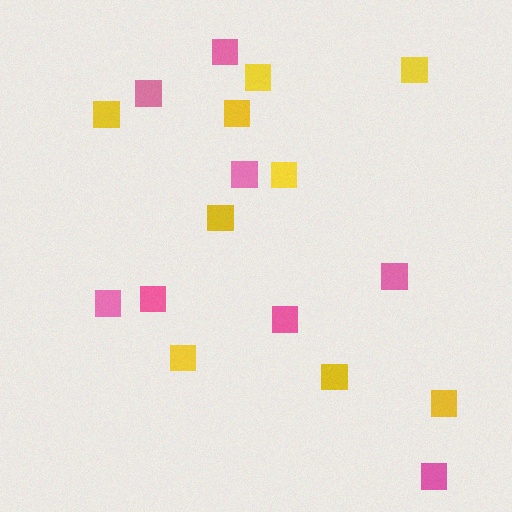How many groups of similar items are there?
There are 2 groups: one group of yellow squares (9) and one group of pink squares (8).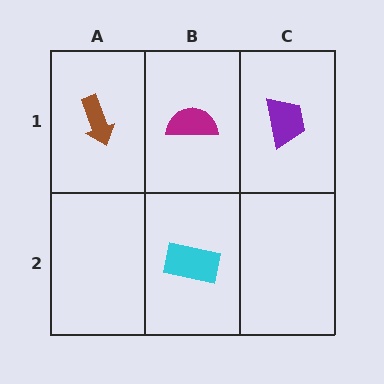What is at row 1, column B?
A magenta semicircle.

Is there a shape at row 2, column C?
No, that cell is empty.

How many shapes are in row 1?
3 shapes.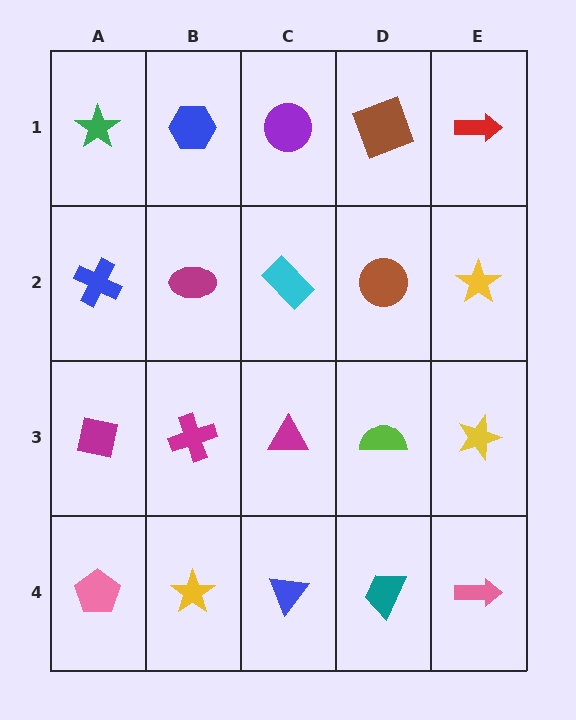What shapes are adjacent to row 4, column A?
A magenta square (row 3, column A), a yellow star (row 4, column B).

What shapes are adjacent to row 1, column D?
A brown circle (row 2, column D), a purple circle (row 1, column C), a red arrow (row 1, column E).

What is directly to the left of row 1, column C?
A blue hexagon.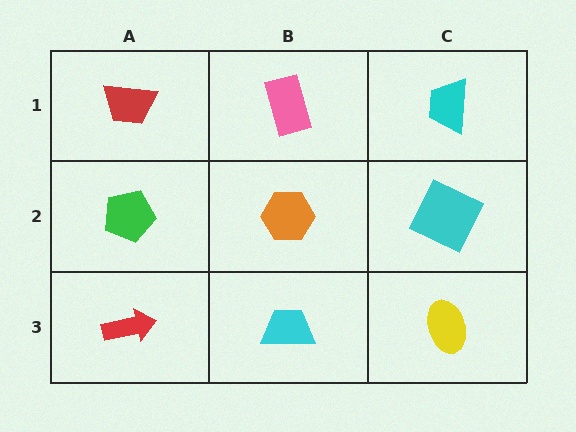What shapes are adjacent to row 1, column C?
A cyan square (row 2, column C), a pink rectangle (row 1, column B).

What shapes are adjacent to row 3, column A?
A green pentagon (row 2, column A), a cyan trapezoid (row 3, column B).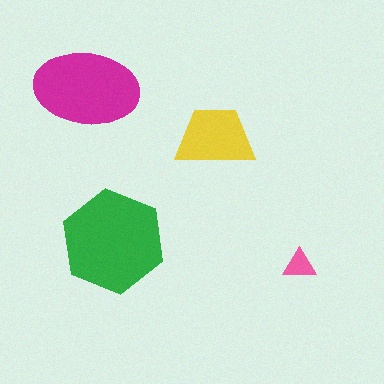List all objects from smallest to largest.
The pink triangle, the yellow trapezoid, the magenta ellipse, the green hexagon.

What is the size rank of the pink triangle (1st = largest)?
4th.